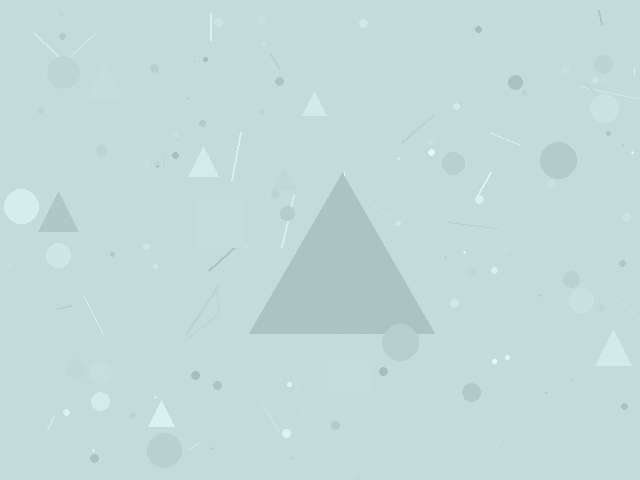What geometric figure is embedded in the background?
A triangle is embedded in the background.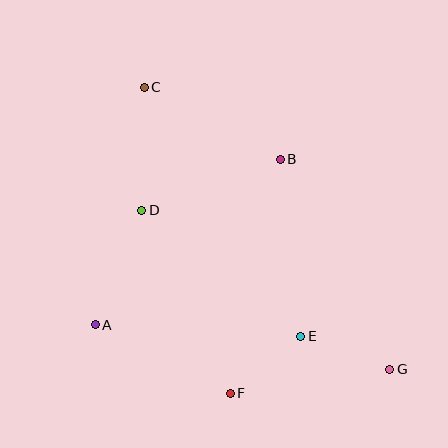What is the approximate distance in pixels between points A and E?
The distance between A and E is approximately 206 pixels.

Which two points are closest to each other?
Points E and F are closest to each other.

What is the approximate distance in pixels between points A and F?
The distance between A and F is approximately 151 pixels.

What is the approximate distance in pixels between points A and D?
The distance between A and D is approximately 124 pixels.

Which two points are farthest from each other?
Points C and G are farthest from each other.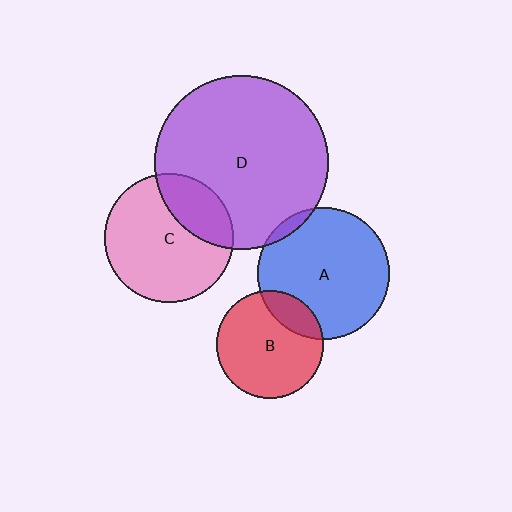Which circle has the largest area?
Circle D (purple).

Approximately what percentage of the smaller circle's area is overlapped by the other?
Approximately 20%.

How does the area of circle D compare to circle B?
Approximately 2.6 times.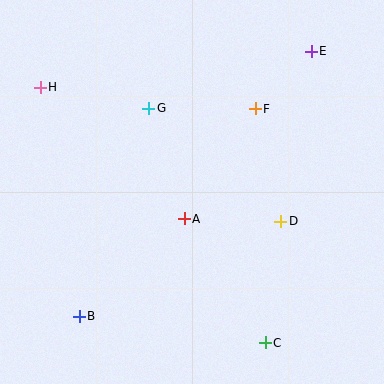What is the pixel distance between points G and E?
The distance between G and E is 172 pixels.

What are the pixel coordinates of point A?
Point A is at (184, 219).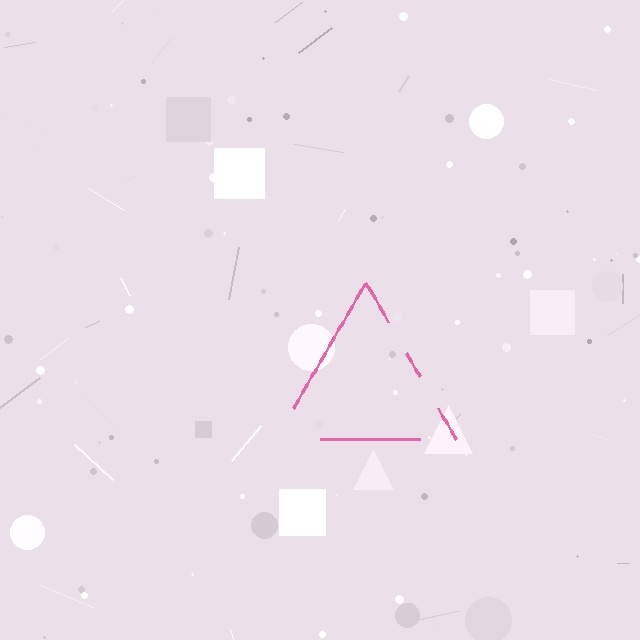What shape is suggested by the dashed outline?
The dashed outline suggests a triangle.